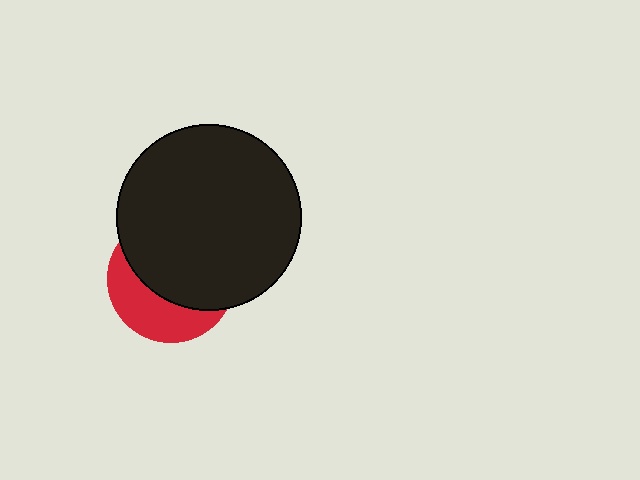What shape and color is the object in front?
The object in front is a black circle.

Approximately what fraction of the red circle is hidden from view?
Roughly 63% of the red circle is hidden behind the black circle.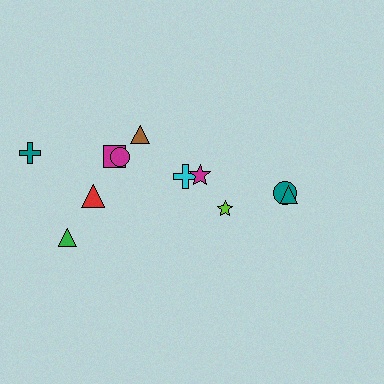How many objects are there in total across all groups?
There are 11 objects.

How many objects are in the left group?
There are 7 objects.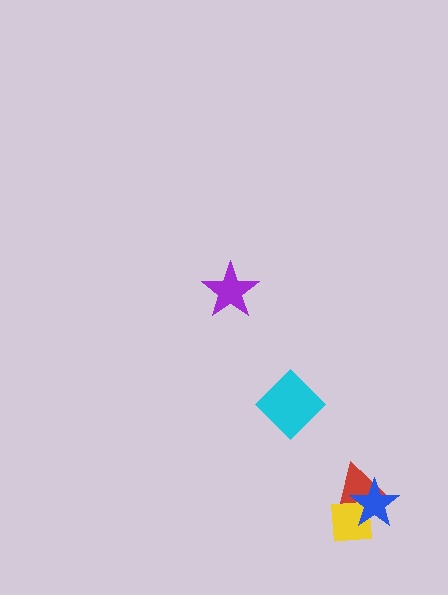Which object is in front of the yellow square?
The blue star is in front of the yellow square.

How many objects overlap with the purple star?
0 objects overlap with the purple star.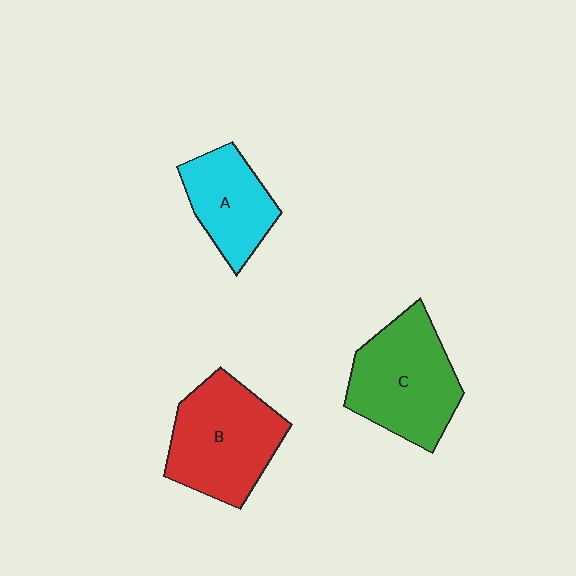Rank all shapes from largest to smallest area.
From largest to smallest: B (red), C (green), A (cyan).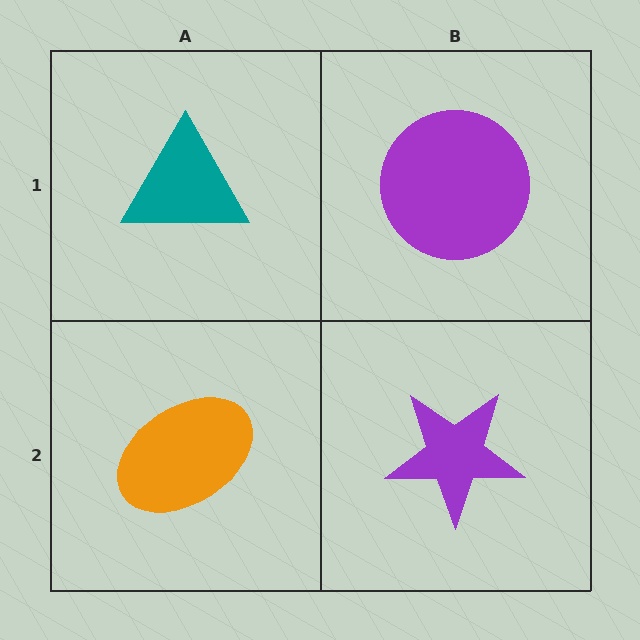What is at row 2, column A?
An orange ellipse.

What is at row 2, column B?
A purple star.